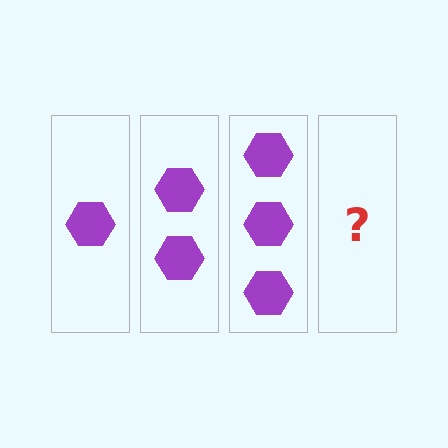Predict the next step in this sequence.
The next step is 4 hexagons.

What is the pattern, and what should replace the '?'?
The pattern is that each step adds one more hexagon. The '?' should be 4 hexagons.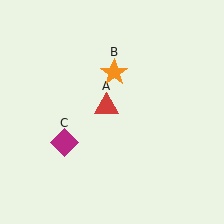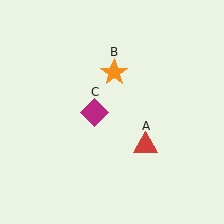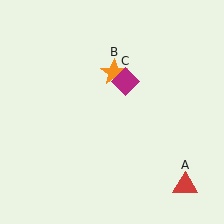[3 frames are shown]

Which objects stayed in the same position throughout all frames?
Orange star (object B) remained stationary.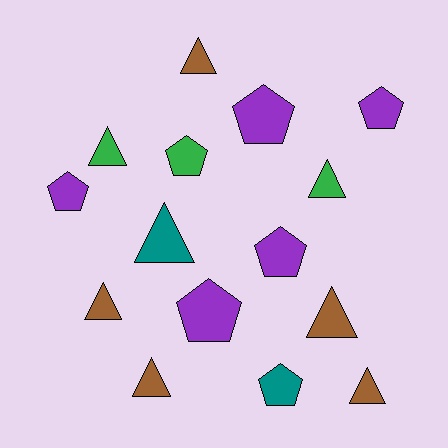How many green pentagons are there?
There is 1 green pentagon.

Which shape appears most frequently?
Triangle, with 8 objects.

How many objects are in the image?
There are 15 objects.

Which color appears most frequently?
Purple, with 5 objects.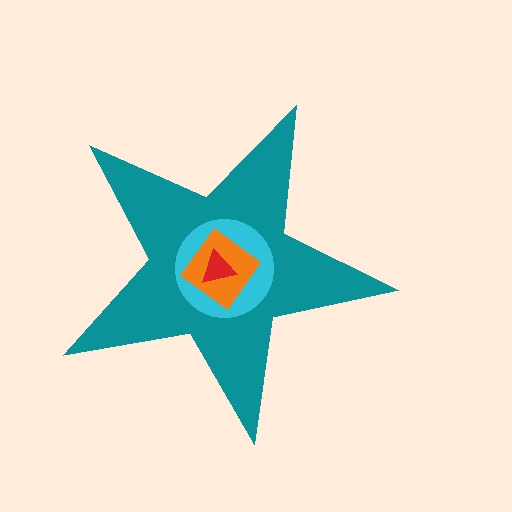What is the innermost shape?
The red triangle.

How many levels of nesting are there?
4.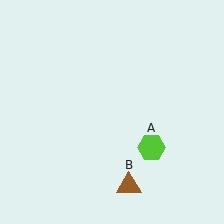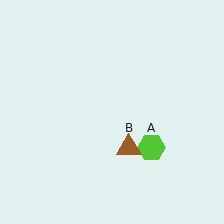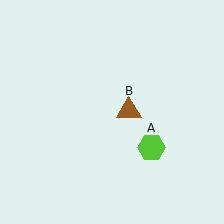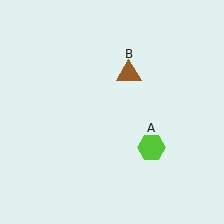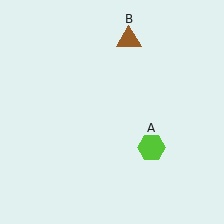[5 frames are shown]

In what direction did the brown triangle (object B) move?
The brown triangle (object B) moved up.